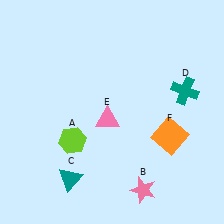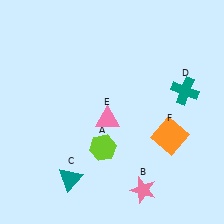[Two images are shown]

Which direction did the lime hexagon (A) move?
The lime hexagon (A) moved right.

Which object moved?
The lime hexagon (A) moved right.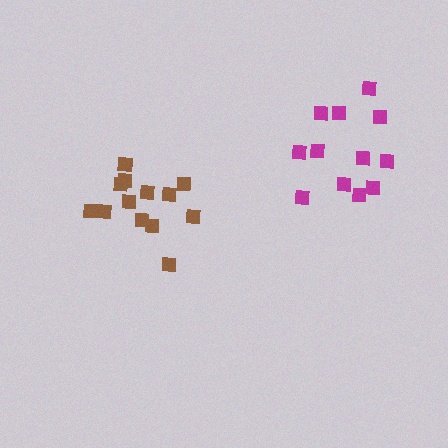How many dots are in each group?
Group 1: 13 dots, Group 2: 12 dots (25 total).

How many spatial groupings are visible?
There are 2 spatial groupings.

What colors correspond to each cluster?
The clusters are colored: brown, magenta.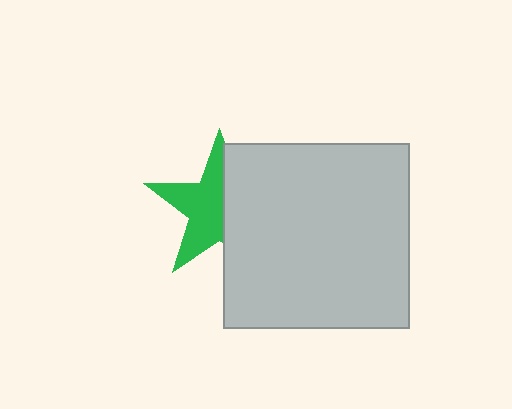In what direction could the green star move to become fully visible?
The green star could move left. That would shift it out from behind the light gray square entirely.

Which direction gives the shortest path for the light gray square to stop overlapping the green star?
Moving right gives the shortest separation.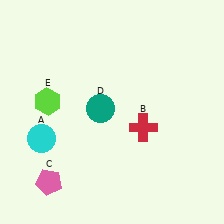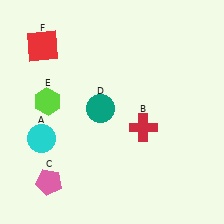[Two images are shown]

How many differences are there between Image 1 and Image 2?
There is 1 difference between the two images.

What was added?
A red square (F) was added in Image 2.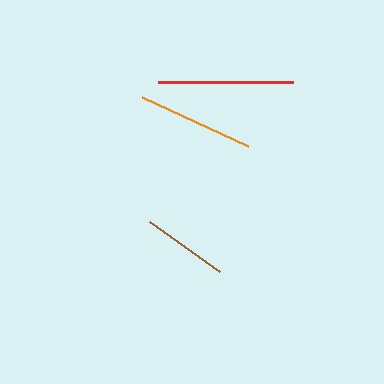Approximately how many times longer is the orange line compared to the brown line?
The orange line is approximately 1.4 times the length of the brown line.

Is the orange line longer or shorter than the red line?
The red line is longer than the orange line.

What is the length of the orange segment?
The orange segment is approximately 116 pixels long.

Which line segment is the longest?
The red line is the longest at approximately 135 pixels.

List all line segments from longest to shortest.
From longest to shortest: red, orange, brown.